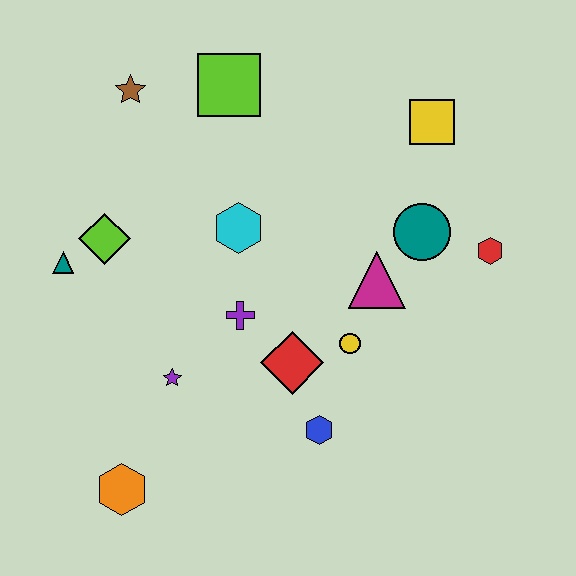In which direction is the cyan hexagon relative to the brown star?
The cyan hexagon is below the brown star.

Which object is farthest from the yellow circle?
The brown star is farthest from the yellow circle.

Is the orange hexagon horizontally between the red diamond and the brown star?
No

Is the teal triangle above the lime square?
No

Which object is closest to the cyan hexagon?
The purple cross is closest to the cyan hexagon.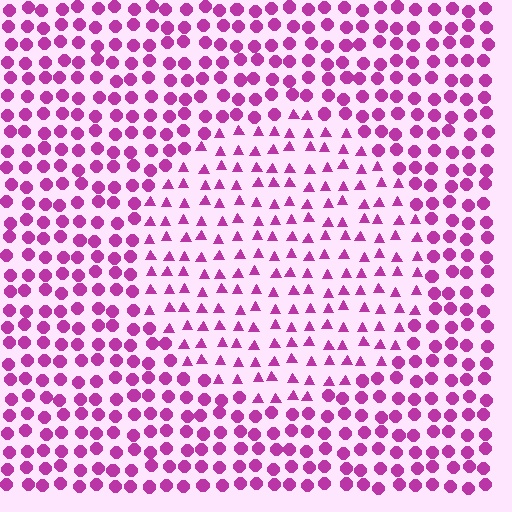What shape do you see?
I see a circle.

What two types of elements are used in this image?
The image uses triangles inside the circle region and circles outside it.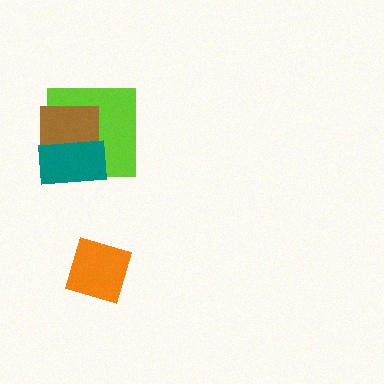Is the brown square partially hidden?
Yes, it is partially covered by another shape.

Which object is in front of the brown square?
The teal rectangle is in front of the brown square.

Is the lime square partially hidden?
Yes, it is partially covered by another shape.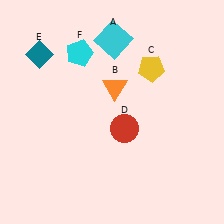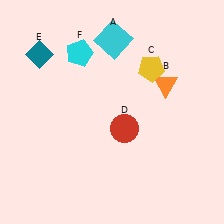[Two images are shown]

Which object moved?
The orange triangle (B) moved right.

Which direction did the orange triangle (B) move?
The orange triangle (B) moved right.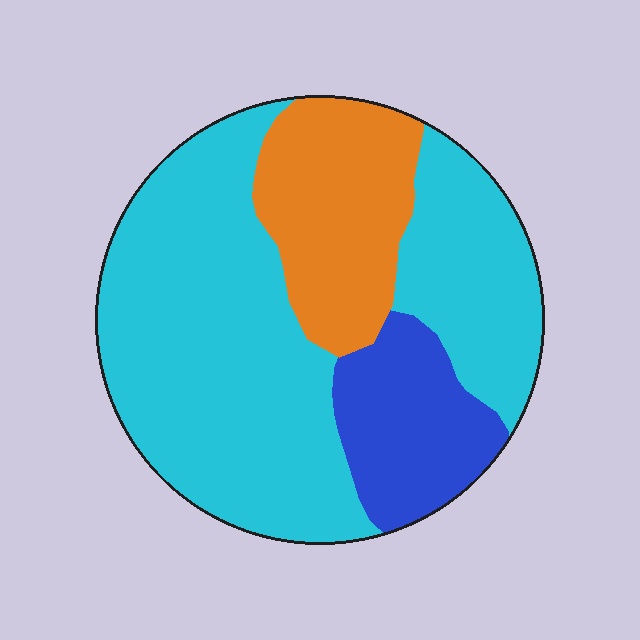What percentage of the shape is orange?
Orange takes up about one fifth (1/5) of the shape.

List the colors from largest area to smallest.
From largest to smallest: cyan, orange, blue.